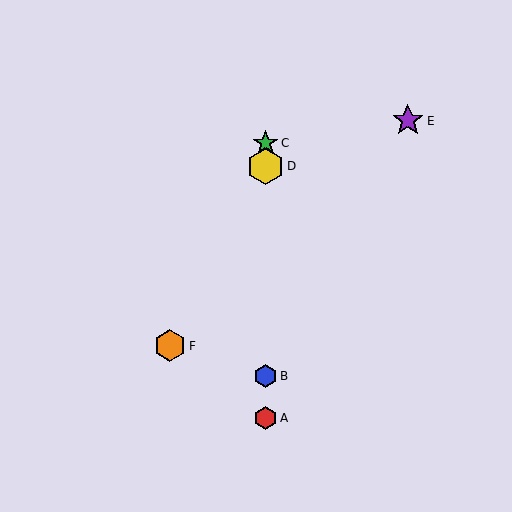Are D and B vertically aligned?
Yes, both are at x≈266.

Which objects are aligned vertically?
Objects A, B, C, D are aligned vertically.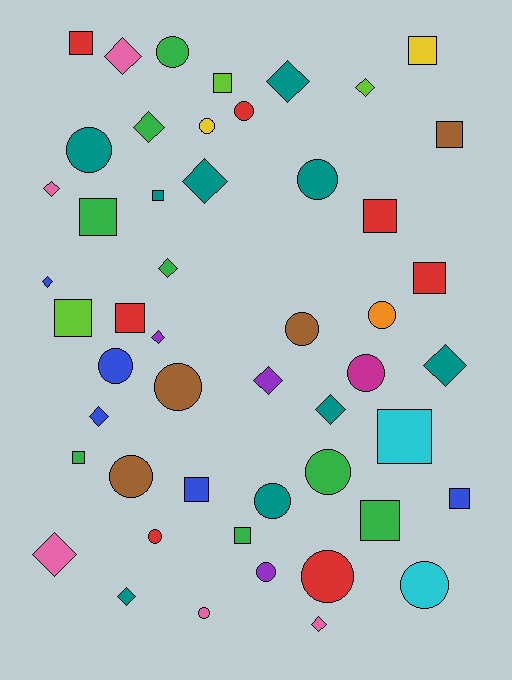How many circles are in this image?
There are 18 circles.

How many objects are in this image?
There are 50 objects.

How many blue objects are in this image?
There are 5 blue objects.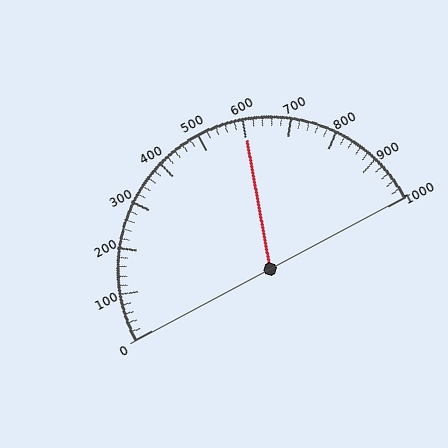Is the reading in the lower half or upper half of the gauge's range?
The reading is in the upper half of the range (0 to 1000).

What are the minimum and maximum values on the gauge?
The gauge ranges from 0 to 1000.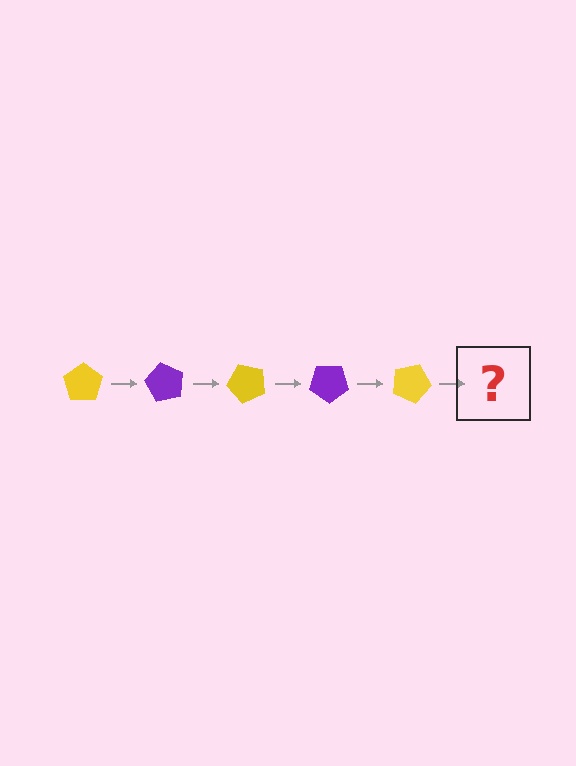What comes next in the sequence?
The next element should be a purple pentagon, rotated 300 degrees from the start.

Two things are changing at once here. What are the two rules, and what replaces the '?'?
The two rules are that it rotates 60 degrees each step and the color cycles through yellow and purple. The '?' should be a purple pentagon, rotated 300 degrees from the start.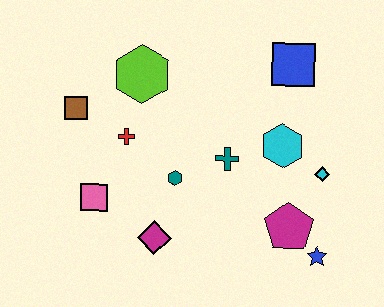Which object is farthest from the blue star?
The brown square is farthest from the blue star.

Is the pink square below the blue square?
Yes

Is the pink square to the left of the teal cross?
Yes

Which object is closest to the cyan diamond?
The cyan hexagon is closest to the cyan diamond.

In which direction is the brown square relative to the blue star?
The brown square is to the left of the blue star.